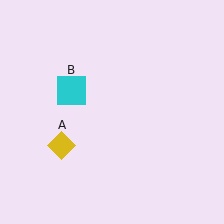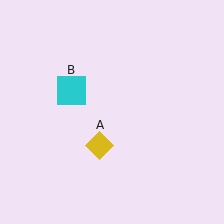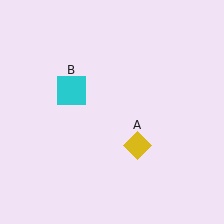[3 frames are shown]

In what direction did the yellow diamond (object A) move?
The yellow diamond (object A) moved right.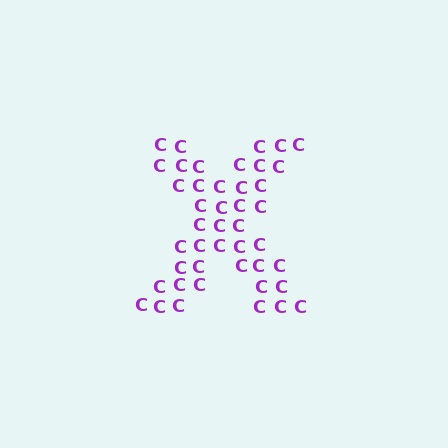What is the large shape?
The large shape is the letter X.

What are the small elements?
The small elements are letter C's.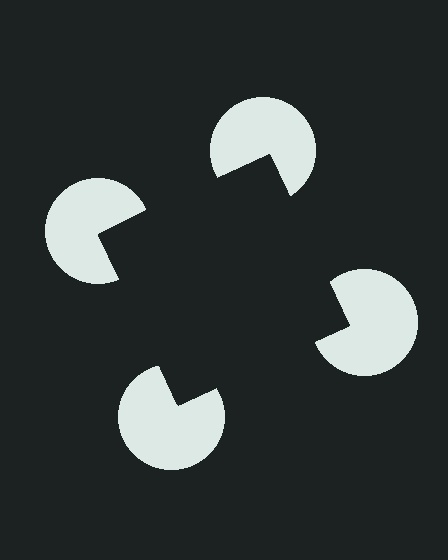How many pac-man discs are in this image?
There are 4 — one at each vertex of the illusory square.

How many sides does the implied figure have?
4 sides.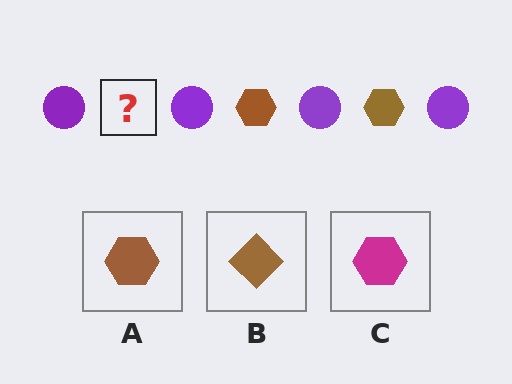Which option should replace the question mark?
Option A.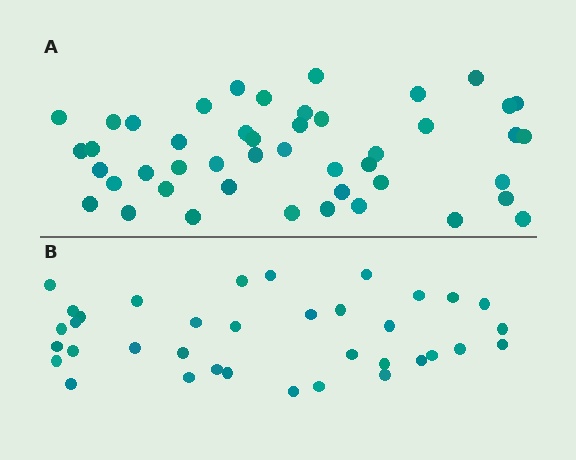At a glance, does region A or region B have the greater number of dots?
Region A (the top region) has more dots.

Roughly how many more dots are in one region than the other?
Region A has roughly 10 or so more dots than region B.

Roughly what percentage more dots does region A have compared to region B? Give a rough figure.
About 30% more.